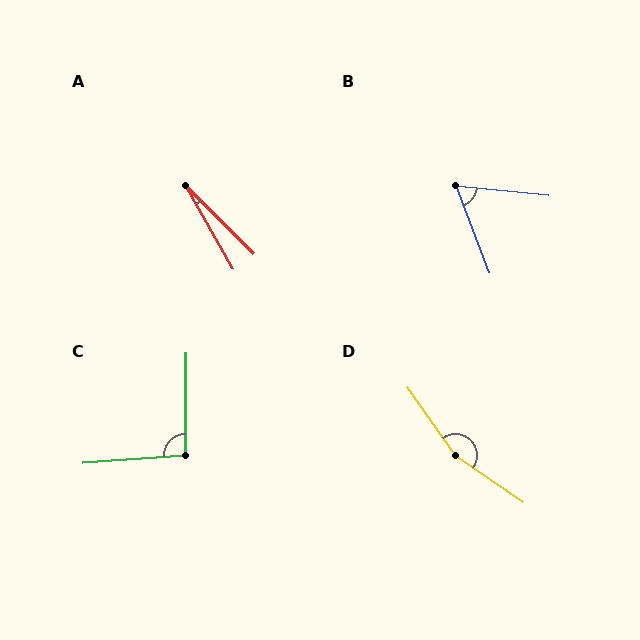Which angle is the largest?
D, at approximately 159 degrees.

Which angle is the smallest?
A, at approximately 16 degrees.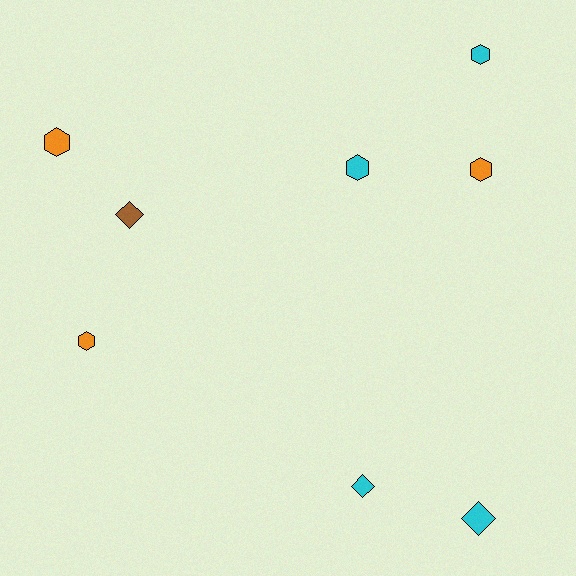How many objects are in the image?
There are 8 objects.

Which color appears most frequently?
Cyan, with 4 objects.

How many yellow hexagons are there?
There are no yellow hexagons.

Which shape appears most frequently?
Hexagon, with 5 objects.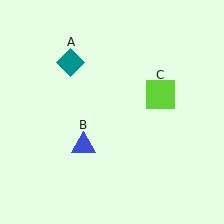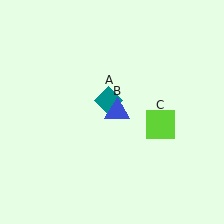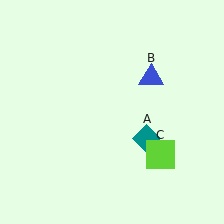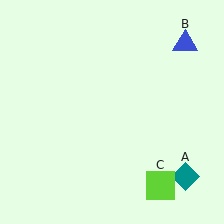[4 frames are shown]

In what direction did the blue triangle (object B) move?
The blue triangle (object B) moved up and to the right.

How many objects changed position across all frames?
3 objects changed position: teal diamond (object A), blue triangle (object B), lime square (object C).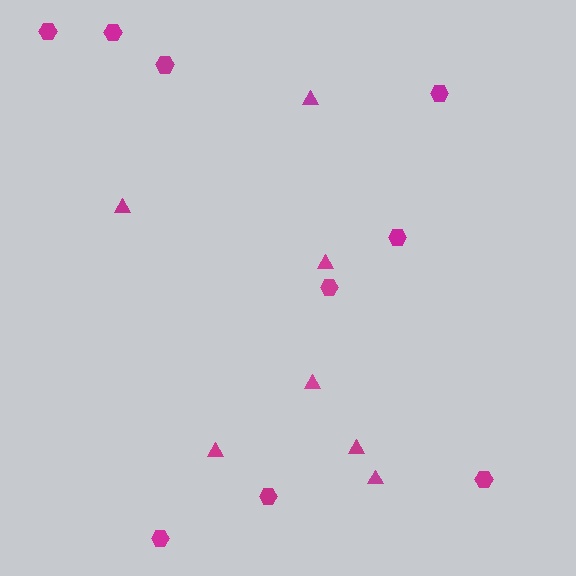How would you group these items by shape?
There are 2 groups: one group of triangles (7) and one group of hexagons (9).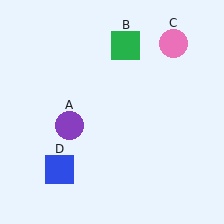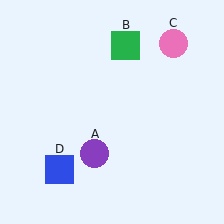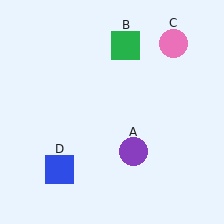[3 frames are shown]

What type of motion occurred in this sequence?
The purple circle (object A) rotated counterclockwise around the center of the scene.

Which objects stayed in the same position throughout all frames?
Green square (object B) and pink circle (object C) and blue square (object D) remained stationary.